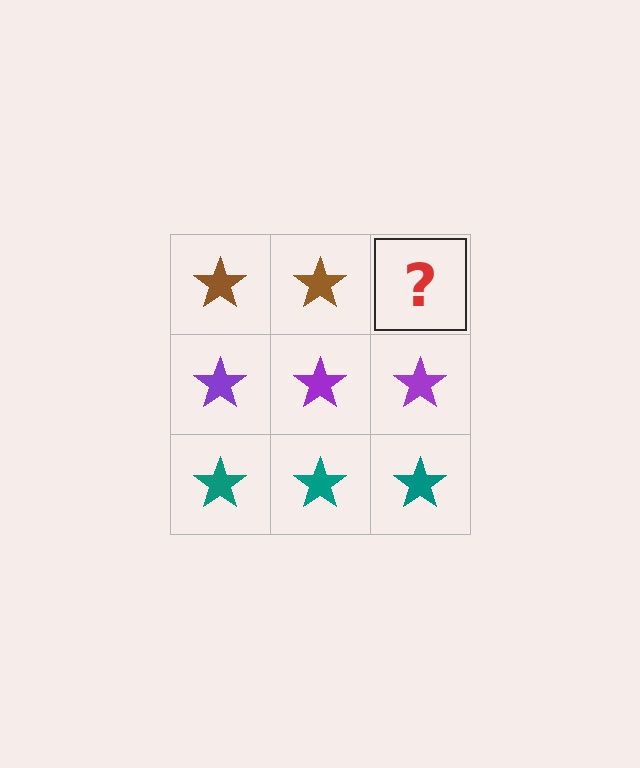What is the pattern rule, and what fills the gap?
The rule is that each row has a consistent color. The gap should be filled with a brown star.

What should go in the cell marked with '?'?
The missing cell should contain a brown star.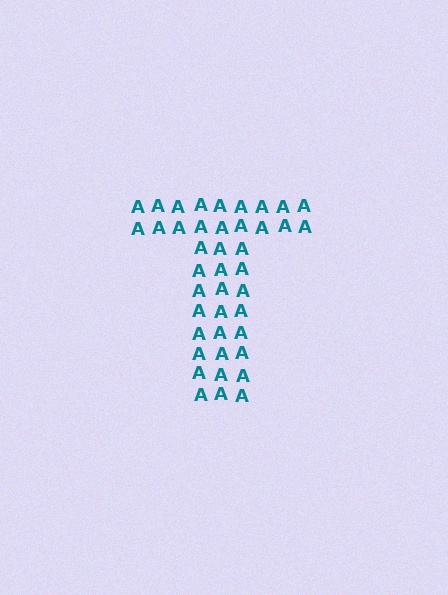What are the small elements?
The small elements are letter A's.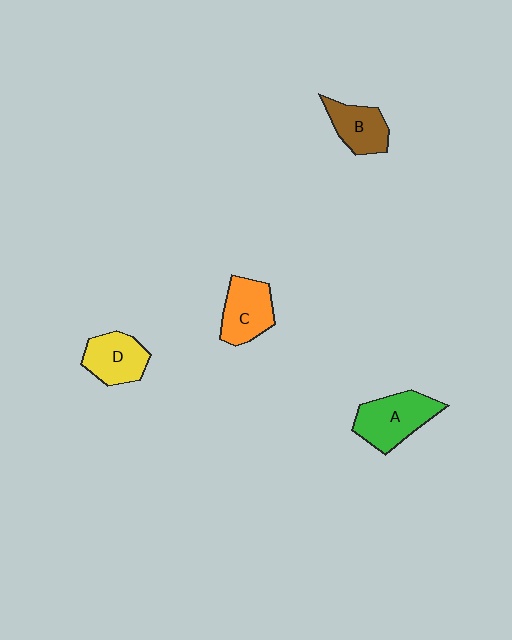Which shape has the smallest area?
Shape B (brown).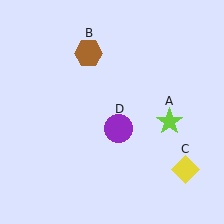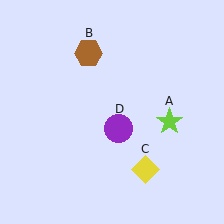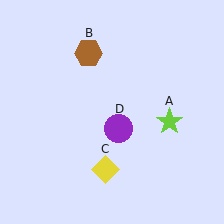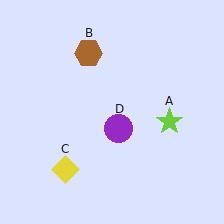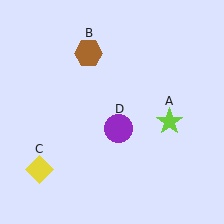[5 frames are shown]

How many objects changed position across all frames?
1 object changed position: yellow diamond (object C).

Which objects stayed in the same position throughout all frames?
Lime star (object A) and brown hexagon (object B) and purple circle (object D) remained stationary.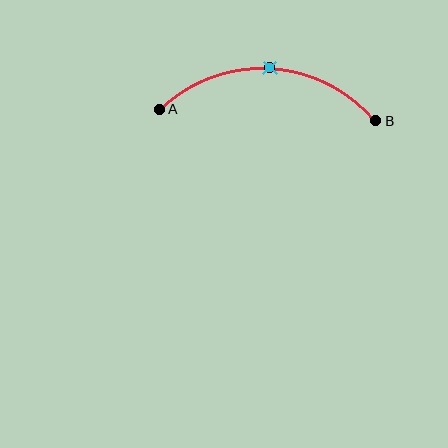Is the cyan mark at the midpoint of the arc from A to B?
Yes. The cyan mark lies on the arc at equal arc-length from both A and B — it is the arc midpoint.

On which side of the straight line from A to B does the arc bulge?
The arc bulges above the straight line connecting A and B.